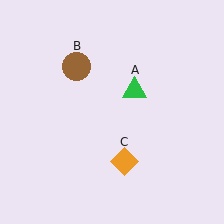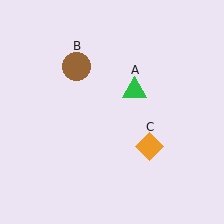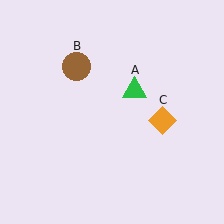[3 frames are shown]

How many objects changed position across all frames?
1 object changed position: orange diamond (object C).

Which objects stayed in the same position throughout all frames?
Green triangle (object A) and brown circle (object B) remained stationary.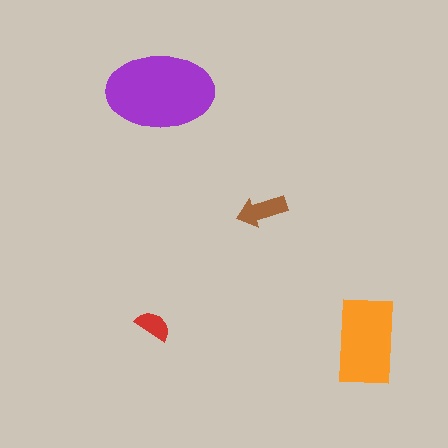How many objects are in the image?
There are 4 objects in the image.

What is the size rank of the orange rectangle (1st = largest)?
2nd.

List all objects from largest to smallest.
The purple ellipse, the orange rectangle, the brown arrow, the red semicircle.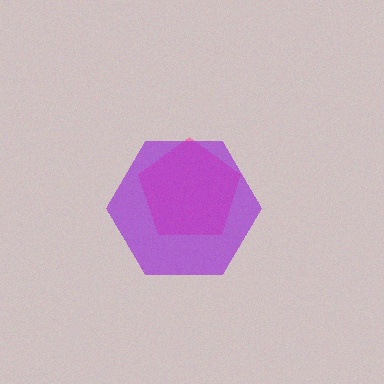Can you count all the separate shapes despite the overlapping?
Yes, there are 2 separate shapes.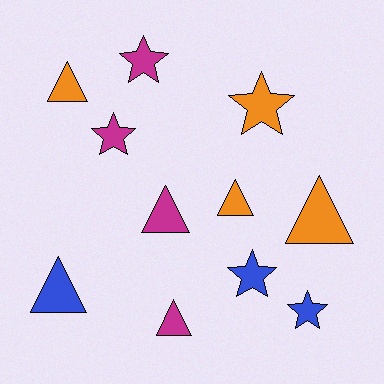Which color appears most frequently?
Magenta, with 4 objects.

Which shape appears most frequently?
Triangle, with 6 objects.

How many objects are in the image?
There are 11 objects.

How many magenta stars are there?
There are 2 magenta stars.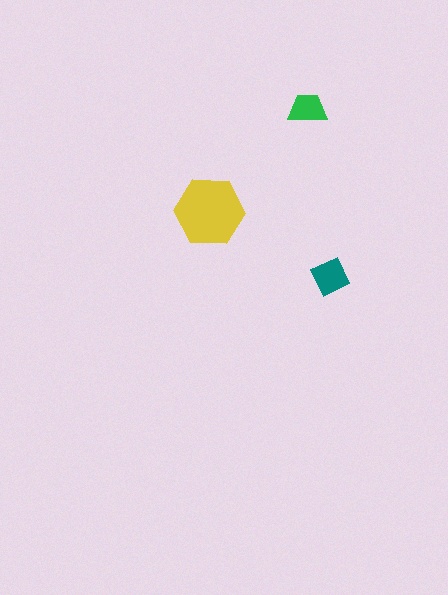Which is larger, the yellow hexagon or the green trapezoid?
The yellow hexagon.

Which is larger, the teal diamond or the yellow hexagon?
The yellow hexagon.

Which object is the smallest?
The green trapezoid.